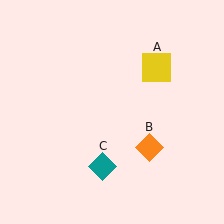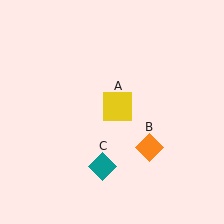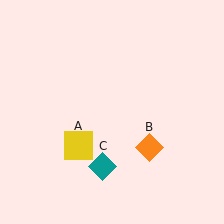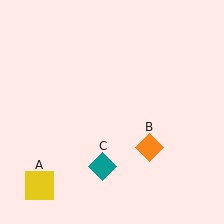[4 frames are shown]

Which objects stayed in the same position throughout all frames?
Orange diamond (object B) and teal diamond (object C) remained stationary.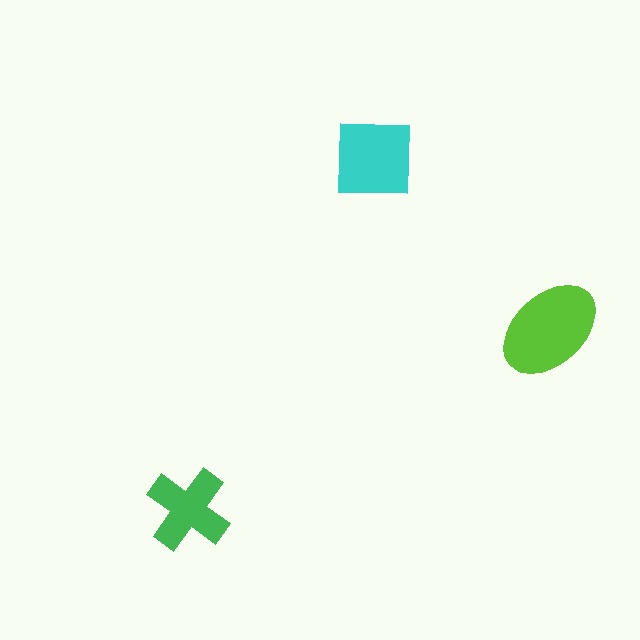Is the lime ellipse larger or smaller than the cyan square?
Larger.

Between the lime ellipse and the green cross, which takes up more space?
The lime ellipse.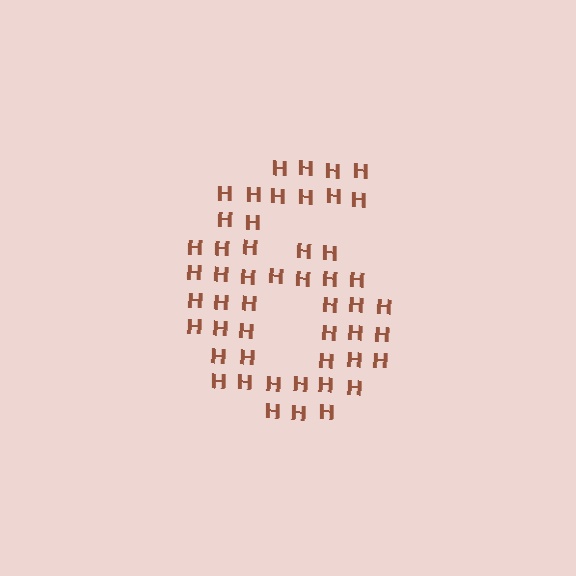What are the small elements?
The small elements are letter H's.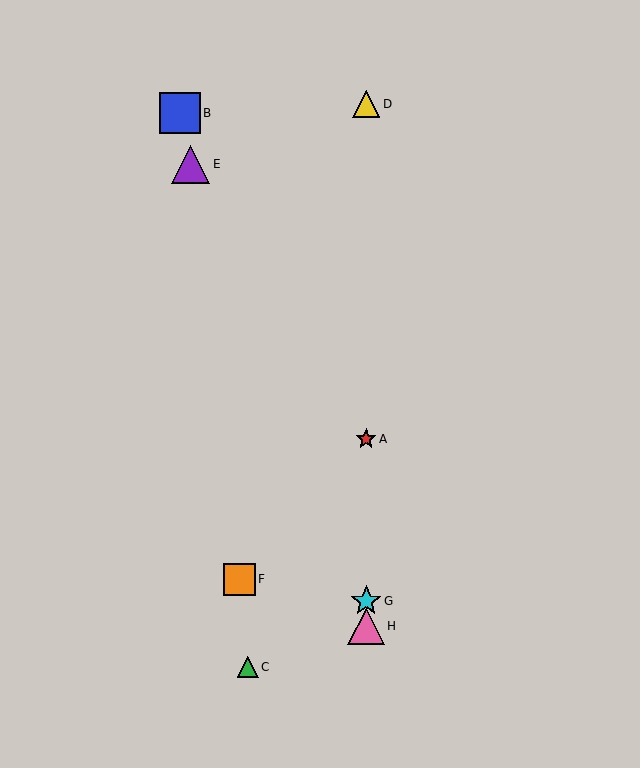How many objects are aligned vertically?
4 objects (A, D, G, H) are aligned vertically.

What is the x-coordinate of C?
Object C is at x≈248.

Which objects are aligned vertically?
Objects A, D, G, H are aligned vertically.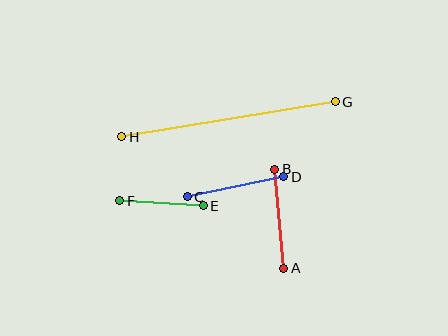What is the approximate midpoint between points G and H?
The midpoint is at approximately (228, 119) pixels.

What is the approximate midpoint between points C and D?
The midpoint is at approximately (235, 187) pixels.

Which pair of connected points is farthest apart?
Points G and H are farthest apart.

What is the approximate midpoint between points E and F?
The midpoint is at approximately (162, 203) pixels.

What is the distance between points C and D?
The distance is approximately 98 pixels.